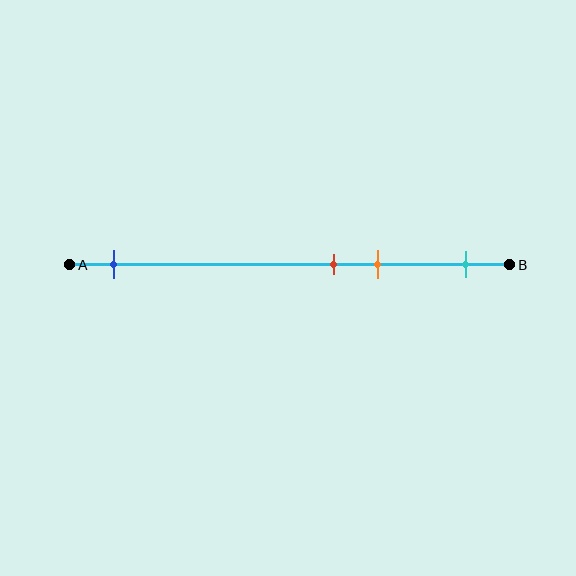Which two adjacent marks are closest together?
The red and orange marks are the closest adjacent pair.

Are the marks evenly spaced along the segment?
No, the marks are not evenly spaced.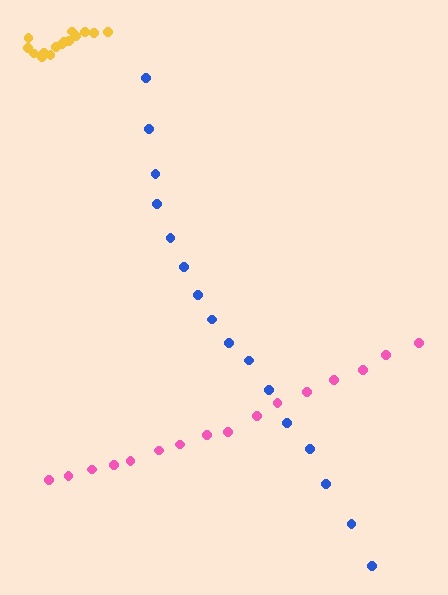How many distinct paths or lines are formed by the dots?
There are 3 distinct paths.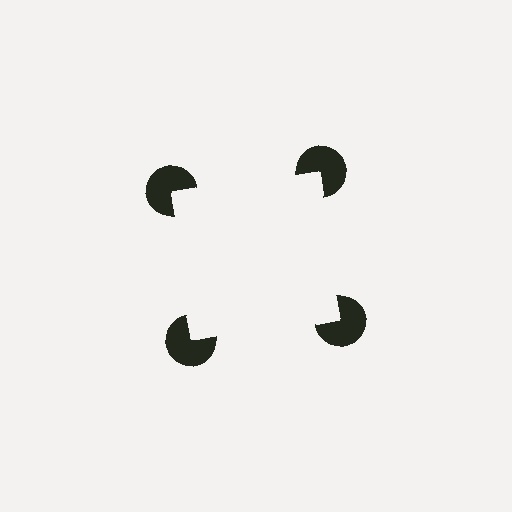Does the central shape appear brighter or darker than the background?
It typically appears slightly brighter than the background, even though no actual brightness change is drawn.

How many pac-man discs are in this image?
There are 4 — one at each vertex of the illusory square.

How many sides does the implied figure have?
4 sides.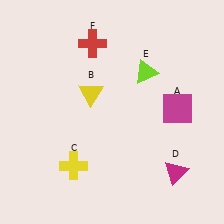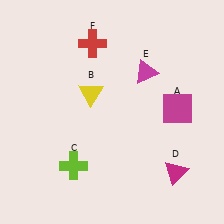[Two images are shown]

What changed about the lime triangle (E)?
In Image 1, E is lime. In Image 2, it changed to magenta.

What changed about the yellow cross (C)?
In Image 1, C is yellow. In Image 2, it changed to lime.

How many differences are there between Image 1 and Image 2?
There are 2 differences between the two images.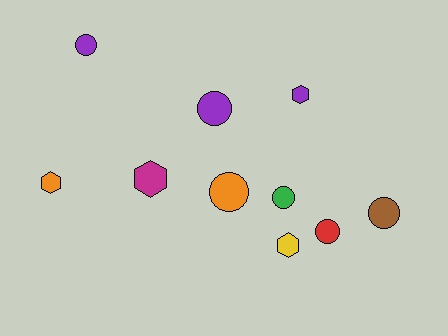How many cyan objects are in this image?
There are no cyan objects.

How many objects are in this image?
There are 10 objects.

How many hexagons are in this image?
There are 4 hexagons.